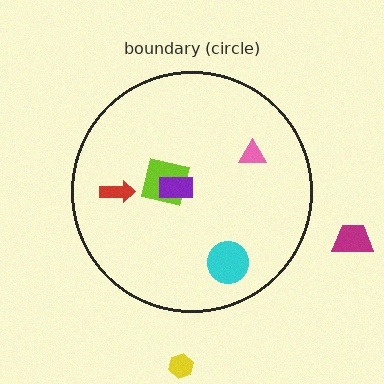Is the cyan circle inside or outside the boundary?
Inside.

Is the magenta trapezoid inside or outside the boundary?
Outside.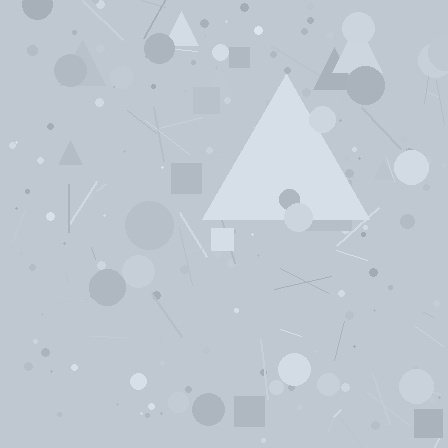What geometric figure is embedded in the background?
A triangle is embedded in the background.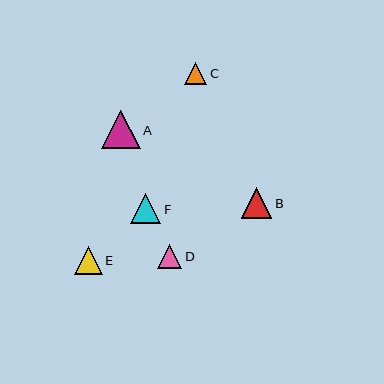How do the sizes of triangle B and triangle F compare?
Triangle B and triangle F are approximately the same size.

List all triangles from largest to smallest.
From largest to smallest: A, B, F, E, D, C.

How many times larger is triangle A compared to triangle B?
Triangle A is approximately 1.3 times the size of triangle B.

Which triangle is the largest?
Triangle A is the largest with a size of approximately 39 pixels.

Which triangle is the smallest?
Triangle C is the smallest with a size of approximately 22 pixels.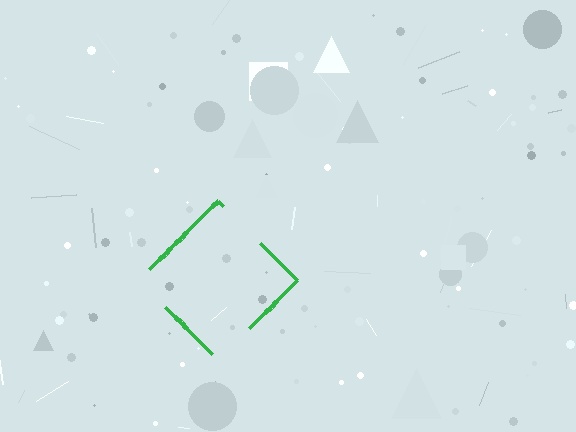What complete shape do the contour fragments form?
The contour fragments form a diamond.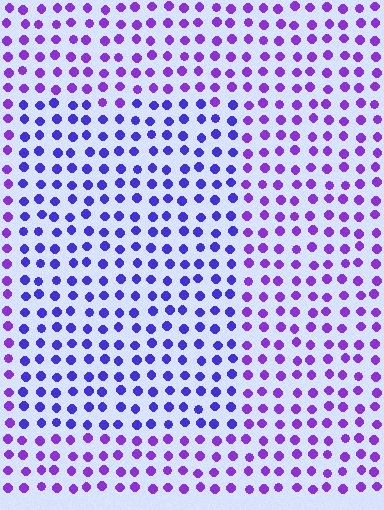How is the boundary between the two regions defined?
The boundary is defined purely by a slight shift in hue (about 28 degrees). Spacing, size, and orientation are identical on both sides.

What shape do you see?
I see a rectangle.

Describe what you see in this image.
The image is filled with small purple elements in a uniform arrangement. A rectangle-shaped region is visible where the elements are tinted to a slightly different hue, forming a subtle color boundary.